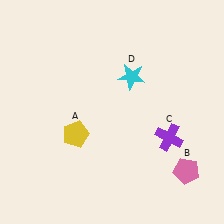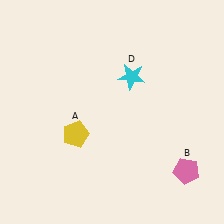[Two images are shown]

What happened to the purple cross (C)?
The purple cross (C) was removed in Image 2. It was in the bottom-right area of Image 1.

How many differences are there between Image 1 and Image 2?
There is 1 difference between the two images.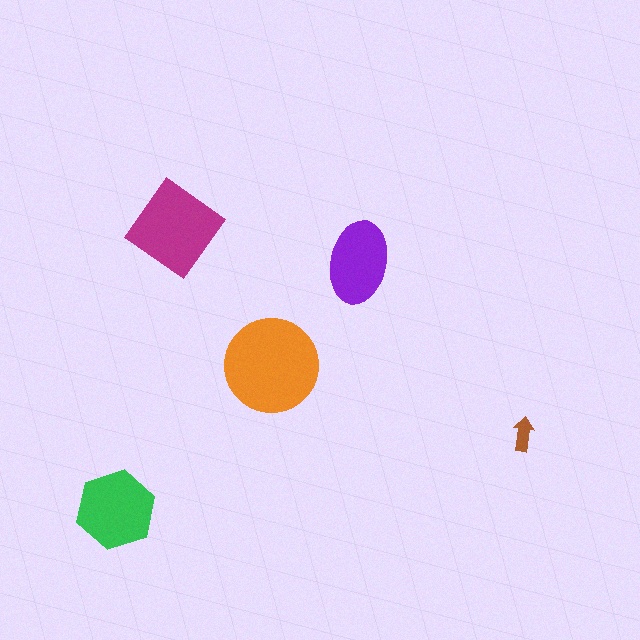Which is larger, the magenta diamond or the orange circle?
The orange circle.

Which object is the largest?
The orange circle.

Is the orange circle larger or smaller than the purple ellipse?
Larger.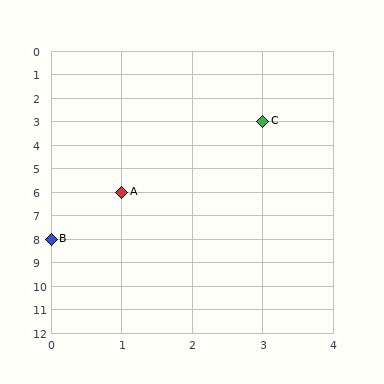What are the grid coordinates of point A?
Point A is at grid coordinates (1, 6).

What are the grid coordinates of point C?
Point C is at grid coordinates (3, 3).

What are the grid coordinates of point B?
Point B is at grid coordinates (0, 8).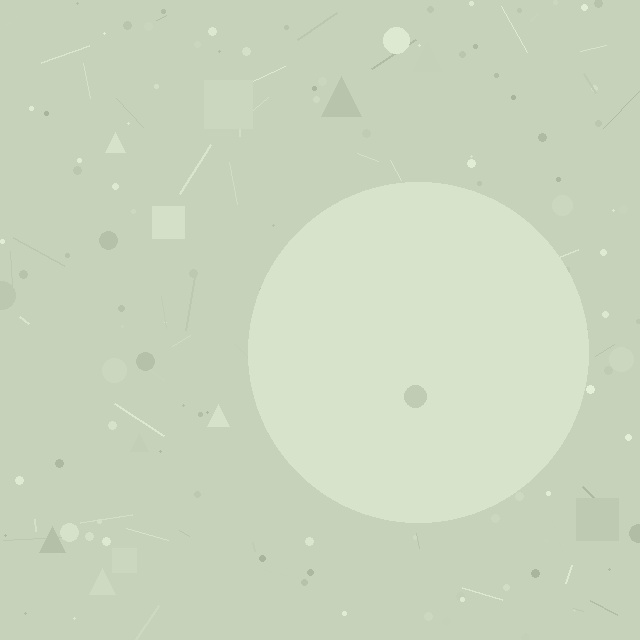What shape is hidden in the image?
A circle is hidden in the image.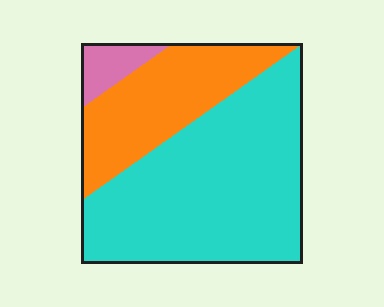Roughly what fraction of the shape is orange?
Orange covers 30% of the shape.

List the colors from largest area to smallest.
From largest to smallest: cyan, orange, pink.